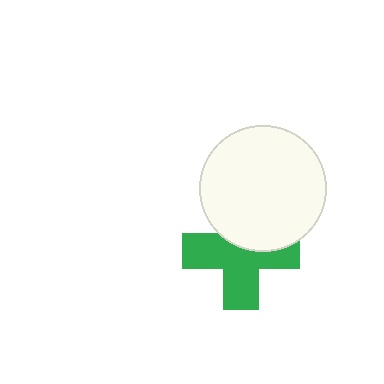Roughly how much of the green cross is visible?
About half of it is visible (roughly 64%).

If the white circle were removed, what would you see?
You would see the complete green cross.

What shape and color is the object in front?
The object in front is a white circle.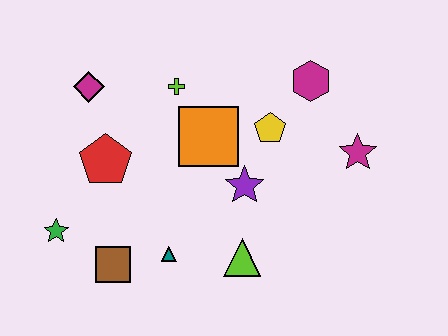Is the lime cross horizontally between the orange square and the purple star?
No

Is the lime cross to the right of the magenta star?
No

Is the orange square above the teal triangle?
Yes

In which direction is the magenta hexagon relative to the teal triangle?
The magenta hexagon is above the teal triangle.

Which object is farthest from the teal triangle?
The magenta hexagon is farthest from the teal triangle.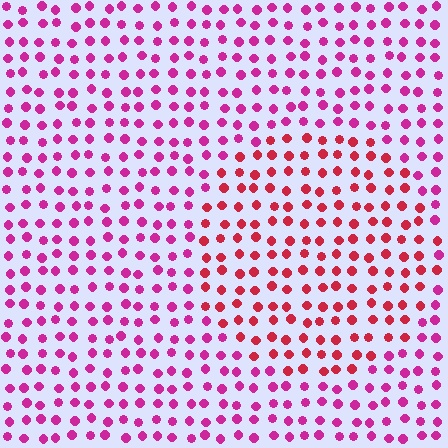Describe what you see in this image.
The image is filled with small magenta elements in a uniform arrangement. A circle-shaped region is visible where the elements are tinted to a slightly different hue, forming a subtle color boundary.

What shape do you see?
I see a circle.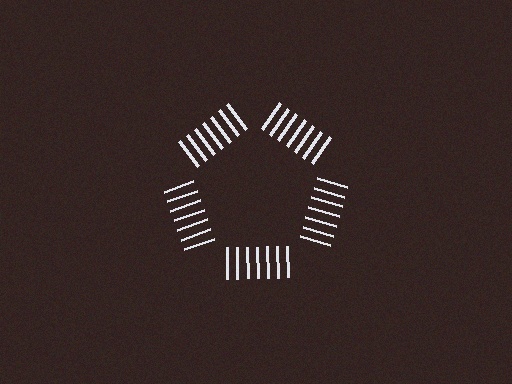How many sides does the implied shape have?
5 sides — the line-ends trace a pentagon.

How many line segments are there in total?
35 — 7 along each of the 5 edges.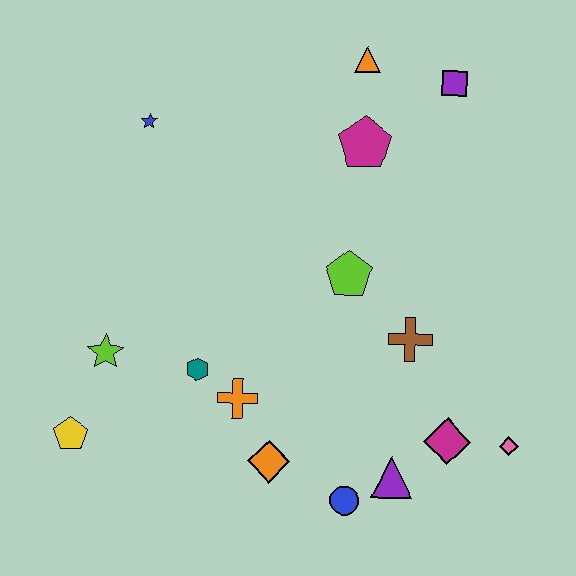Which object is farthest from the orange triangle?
The yellow pentagon is farthest from the orange triangle.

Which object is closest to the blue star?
The magenta pentagon is closest to the blue star.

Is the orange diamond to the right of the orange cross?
Yes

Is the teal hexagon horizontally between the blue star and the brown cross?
Yes